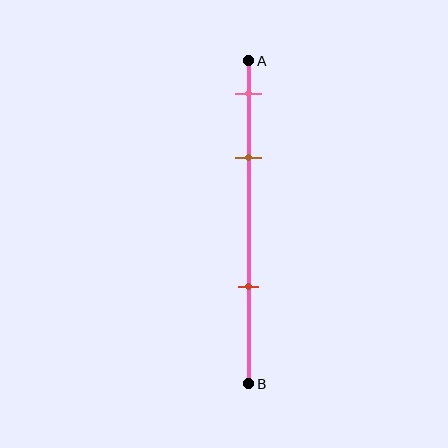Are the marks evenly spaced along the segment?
No, the marks are not evenly spaced.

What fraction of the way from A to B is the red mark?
The red mark is approximately 70% (0.7) of the way from A to B.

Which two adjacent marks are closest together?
The pink and brown marks are the closest adjacent pair.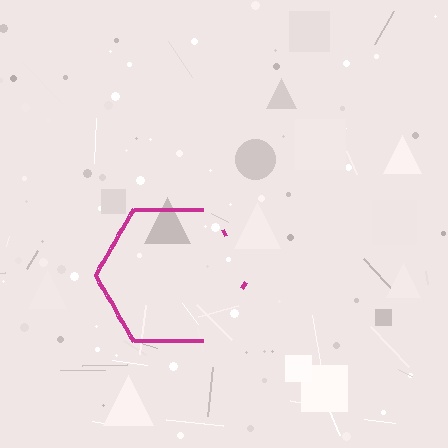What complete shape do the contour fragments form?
The contour fragments form a hexagon.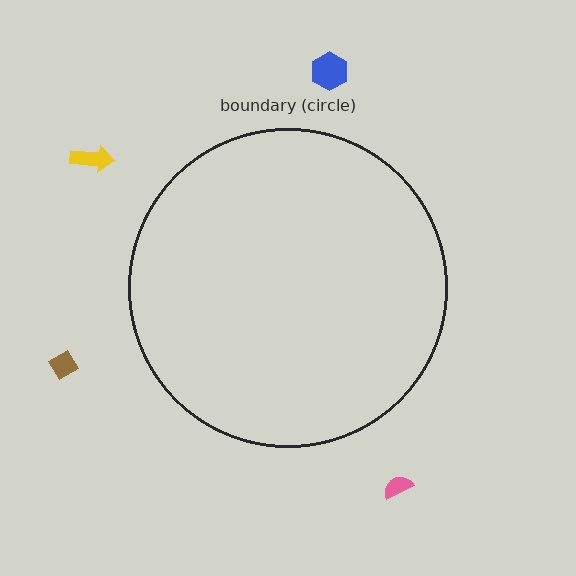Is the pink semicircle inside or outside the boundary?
Outside.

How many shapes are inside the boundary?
0 inside, 4 outside.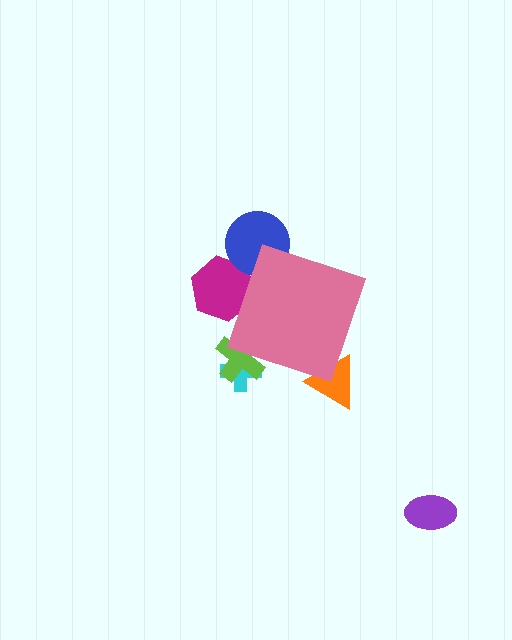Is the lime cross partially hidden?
Yes, the lime cross is partially hidden behind the pink diamond.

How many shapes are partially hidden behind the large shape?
5 shapes are partially hidden.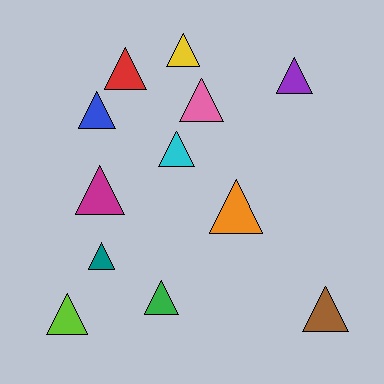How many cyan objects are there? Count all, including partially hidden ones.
There is 1 cyan object.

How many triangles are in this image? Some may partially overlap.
There are 12 triangles.